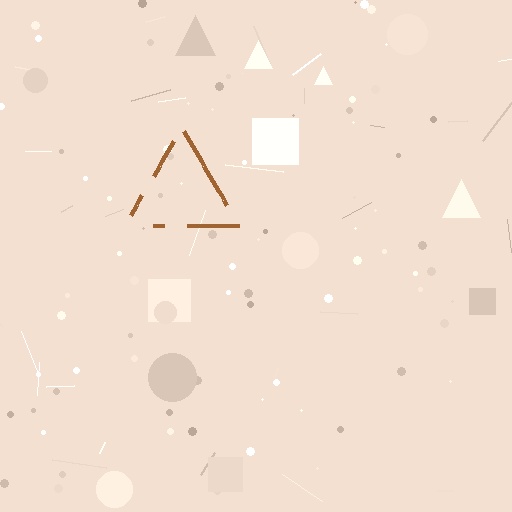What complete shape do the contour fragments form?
The contour fragments form a triangle.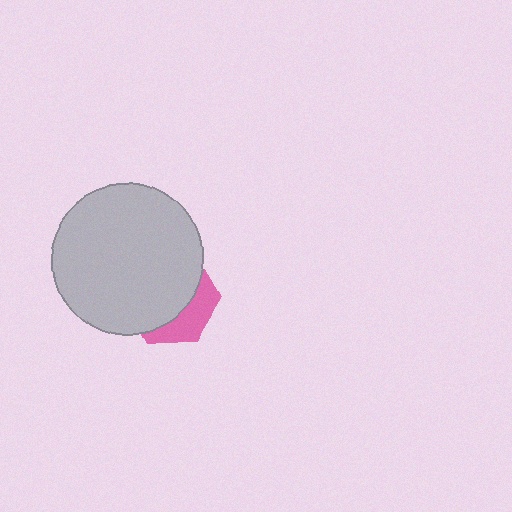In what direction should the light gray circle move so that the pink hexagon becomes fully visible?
The light gray circle should move toward the upper-left. That is the shortest direction to clear the overlap and leave the pink hexagon fully visible.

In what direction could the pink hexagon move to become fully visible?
The pink hexagon could move toward the lower-right. That would shift it out from behind the light gray circle entirely.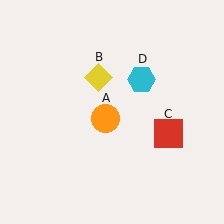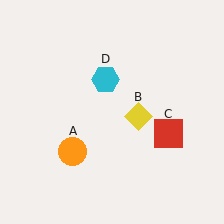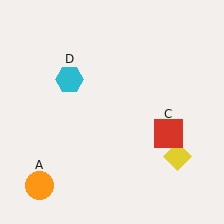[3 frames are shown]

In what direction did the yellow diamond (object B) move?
The yellow diamond (object B) moved down and to the right.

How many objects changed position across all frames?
3 objects changed position: orange circle (object A), yellow diamond (object B), cyan hexagon (object D).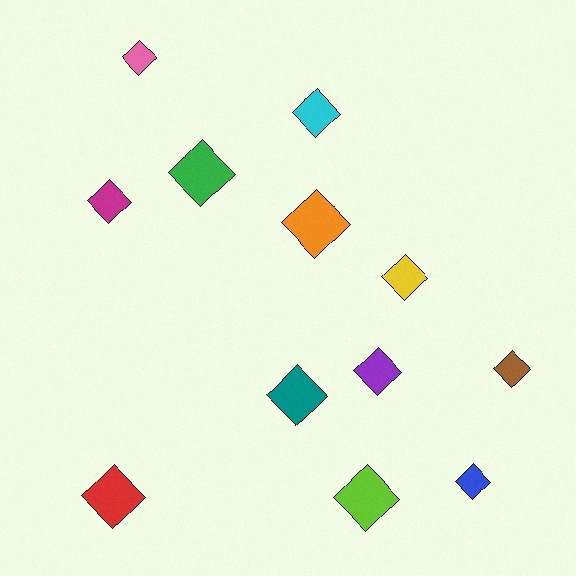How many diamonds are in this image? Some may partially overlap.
There are 12 diamonds.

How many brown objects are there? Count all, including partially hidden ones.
There is 1 brown object.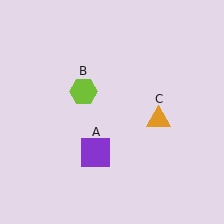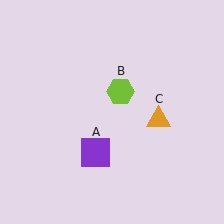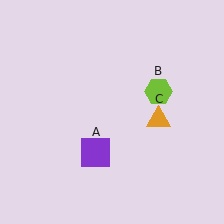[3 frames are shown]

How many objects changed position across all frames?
1 object changed position: lime hexagon (object B).